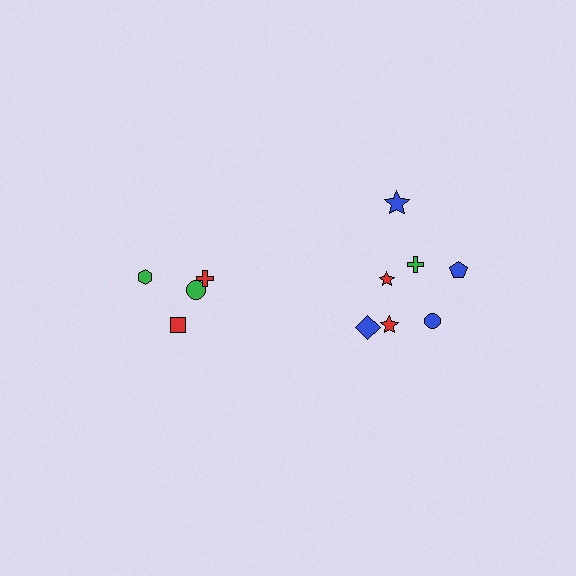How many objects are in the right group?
There are 7 objects.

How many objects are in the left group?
There are 4 objects.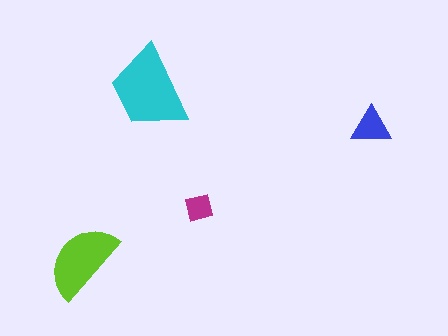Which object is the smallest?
The magenta square.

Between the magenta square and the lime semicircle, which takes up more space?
The lime semicircle.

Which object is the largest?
The cyan trapezoid.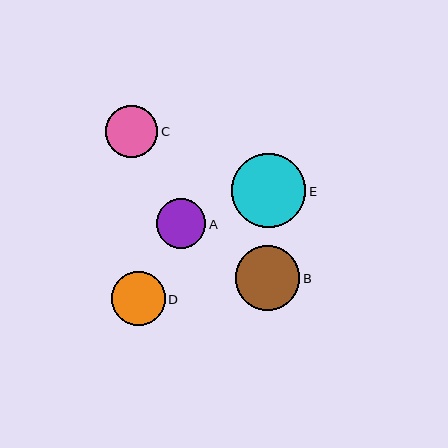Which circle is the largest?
Circle E is the largest with a size of approximately 74 pixels.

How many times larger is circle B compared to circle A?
Circle B is approximately 1.3 times the size of circle A.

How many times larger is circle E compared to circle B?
Circle E is approximately 1.2 times the size of circle B.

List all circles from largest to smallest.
From largest to smallest: E, B, D, C, A.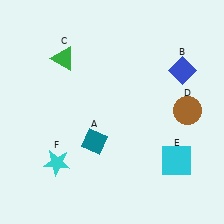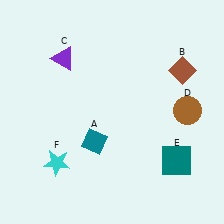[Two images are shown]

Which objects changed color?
B changed from blue to brown. C changed from green to purple. E changed from cyan to teal.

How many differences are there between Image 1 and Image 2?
There are 3 differences between the two images.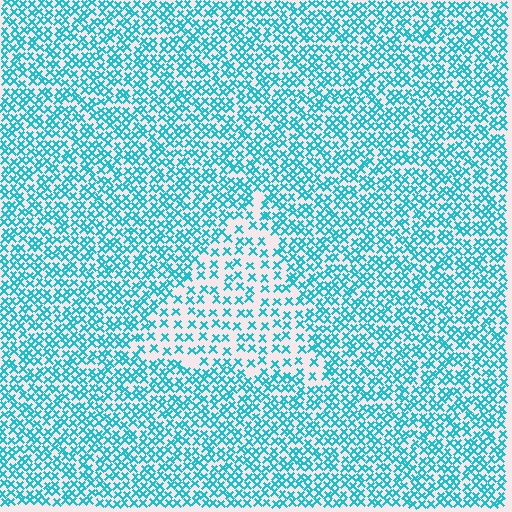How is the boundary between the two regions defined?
The boundary is defined by a change in element density (approximately 2.0x ratio). All elements are the same color, size, and shape.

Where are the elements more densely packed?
The elements are more densely packed outside the triangle boundary.